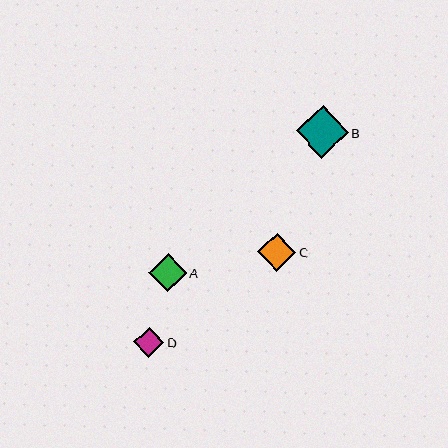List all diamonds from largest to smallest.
From largest to smallest: B, C, A, D.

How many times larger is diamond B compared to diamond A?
Diamond B is approximately 1.4 times the size of diamond A.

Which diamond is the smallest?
Diamond D is the smallest with a size of approximately 30 pixels.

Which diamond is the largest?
Diamond B is the largest with a size of approximately 52 pixels.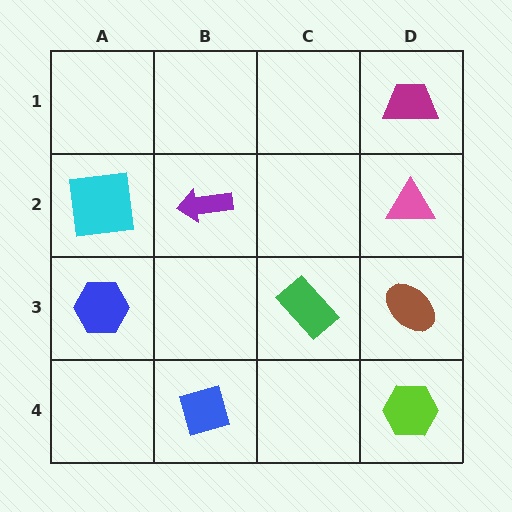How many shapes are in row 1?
1 shape.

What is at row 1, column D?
A magenta trapezoid.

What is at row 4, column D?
A lime hexagon.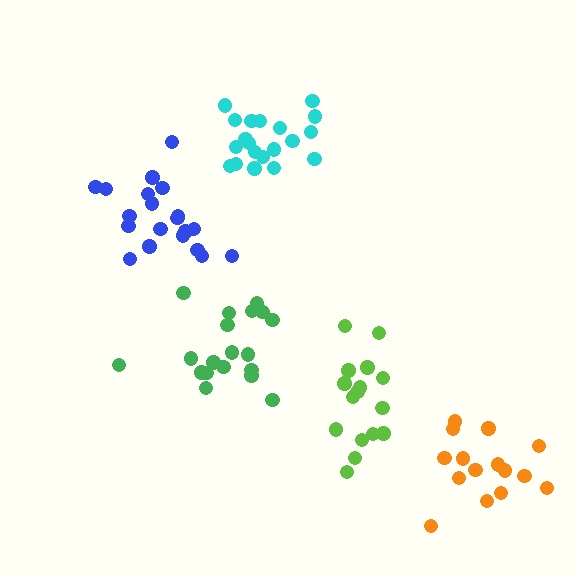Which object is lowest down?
The orange cluster is bottommost.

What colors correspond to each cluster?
The clusters are colored: green, cyan, orange, lime, blue.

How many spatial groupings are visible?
There are 5 spatial groupings.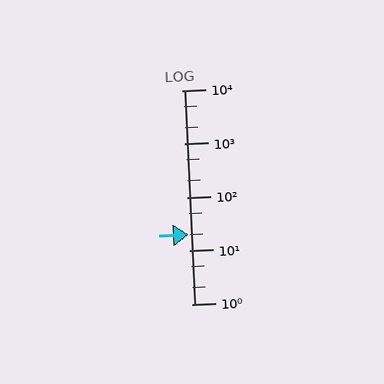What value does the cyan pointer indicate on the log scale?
The pointer indicates approximately 20.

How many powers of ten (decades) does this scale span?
The scale spans 4 decades, from 1 to 10000.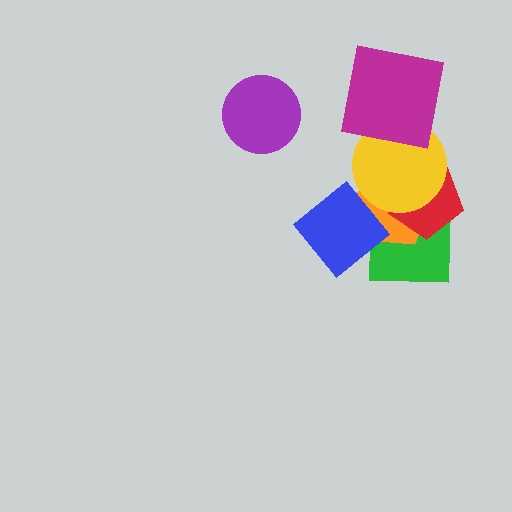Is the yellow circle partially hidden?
Yes, it is partially covered by another shape.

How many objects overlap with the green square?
3 objects overlap with the green square.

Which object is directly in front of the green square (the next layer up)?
The orange pentagon is directly in front of the green square.